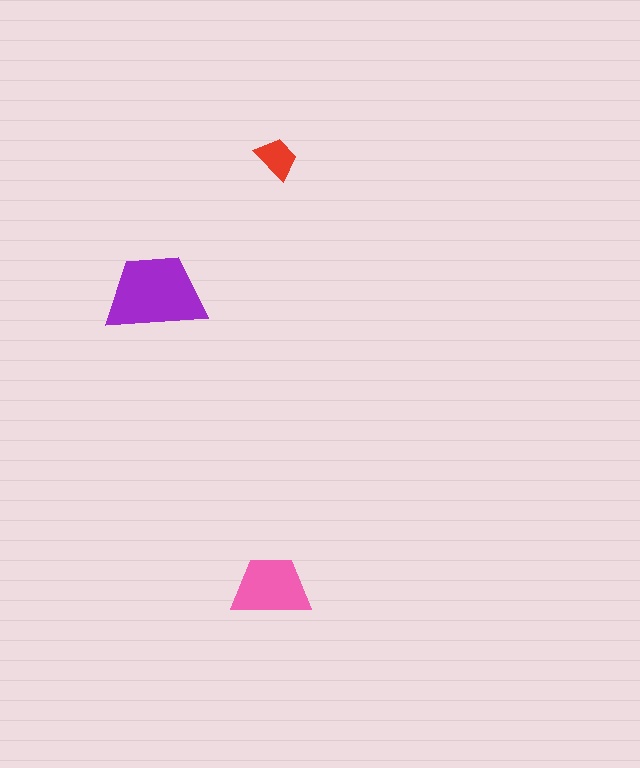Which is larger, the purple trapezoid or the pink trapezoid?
The purple one.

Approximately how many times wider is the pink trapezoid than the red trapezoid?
About 2 times wider.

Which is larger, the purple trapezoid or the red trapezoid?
The purple one.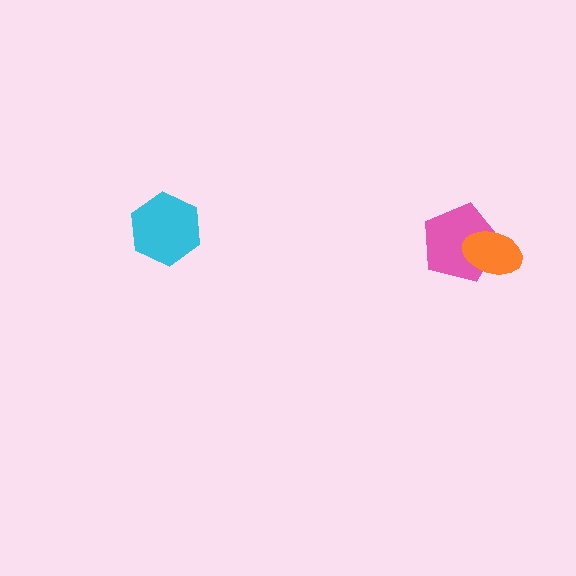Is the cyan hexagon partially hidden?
No, no other shape covers it.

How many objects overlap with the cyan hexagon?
0 objects overlap with the cyan hexagon.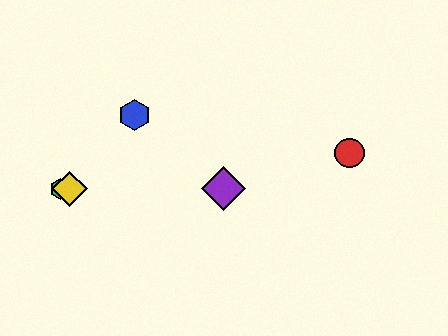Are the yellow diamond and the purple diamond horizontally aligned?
Yes, both are at y≈189.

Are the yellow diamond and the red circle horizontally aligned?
No, the yellow diamond is at y≈189 and the red circle is at y≈153.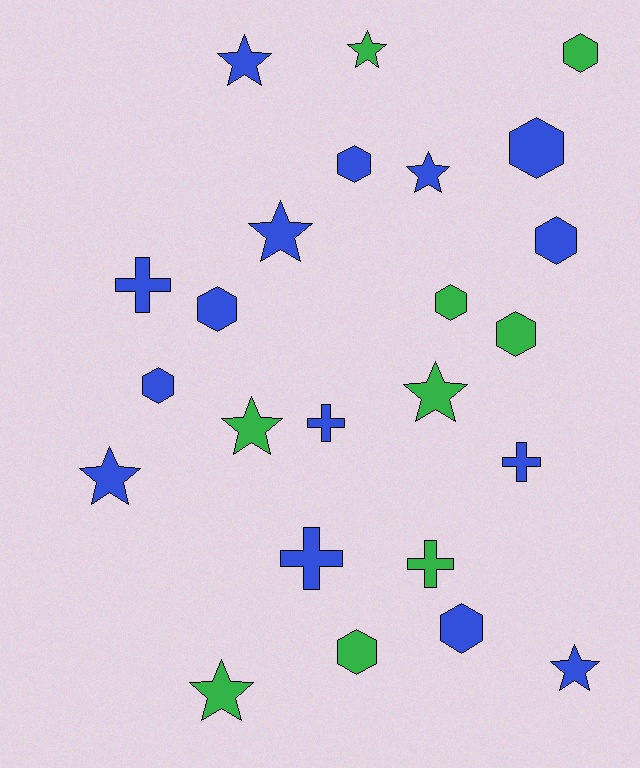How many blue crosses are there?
There are 4 blue crosses.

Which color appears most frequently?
Blue, with 15 objects.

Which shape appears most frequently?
Hexagon, with 10 objects.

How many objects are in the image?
There are 24 objects.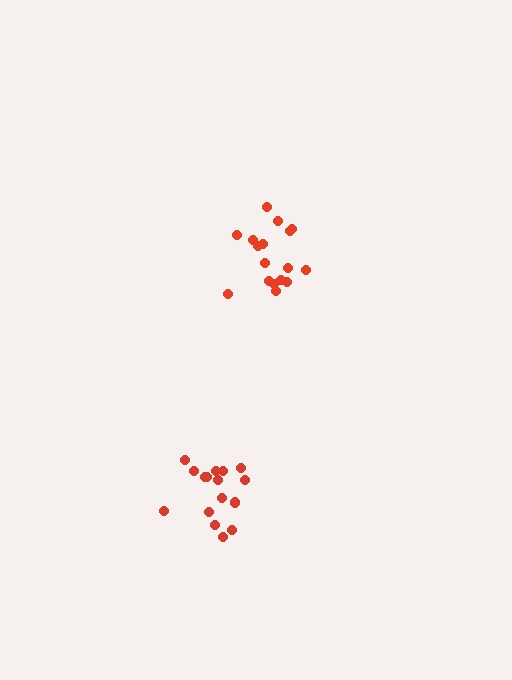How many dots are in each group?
Group 1: 17 dots, Group 2: 17 dots (34 total).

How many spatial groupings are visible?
There are 2 spatial groupings.